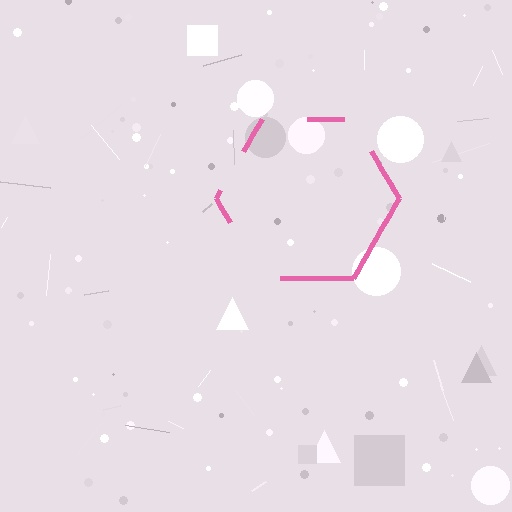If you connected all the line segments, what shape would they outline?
They would outline a hexagon.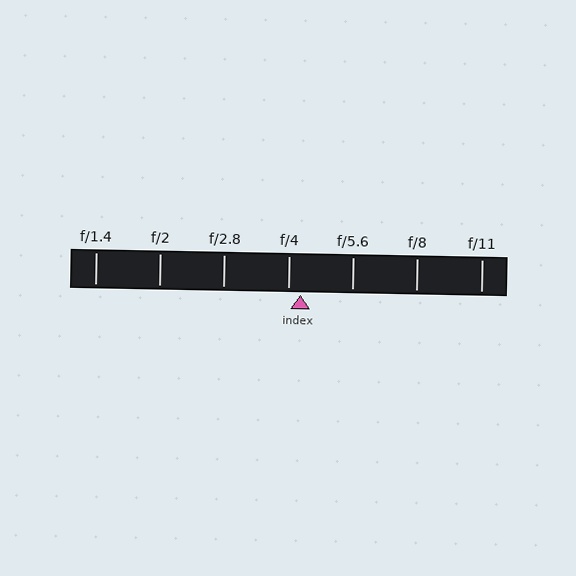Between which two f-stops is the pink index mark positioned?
The index mark is between f/4 and f/5.6.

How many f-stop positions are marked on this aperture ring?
There are 7 f-stop positions marked.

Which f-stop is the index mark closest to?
The index mark is closest to f/4.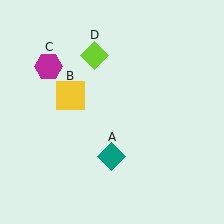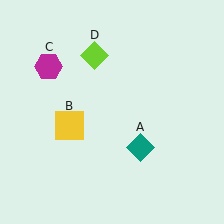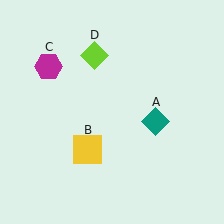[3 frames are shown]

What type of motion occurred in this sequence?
The teal diamond (object A), yellow square (object B) rotated counterclockwise around the center of the scene.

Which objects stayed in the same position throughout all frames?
Magenta hexagon (object C) and lime diamond (object D) remained stationary.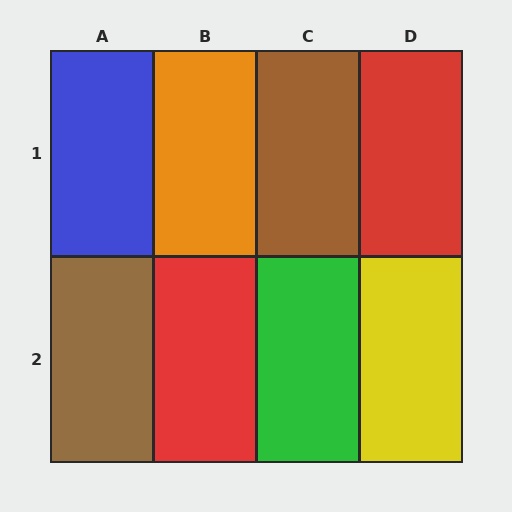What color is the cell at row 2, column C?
Green.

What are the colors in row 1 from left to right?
Blue, orange, brown, red.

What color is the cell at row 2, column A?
Brown.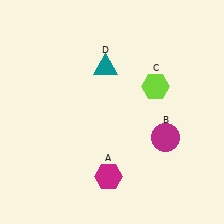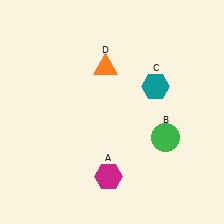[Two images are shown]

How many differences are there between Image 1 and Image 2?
There are 3 differences between the two images.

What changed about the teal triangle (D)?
In Image 1, D is teal. In Image 2, it changed to orange.